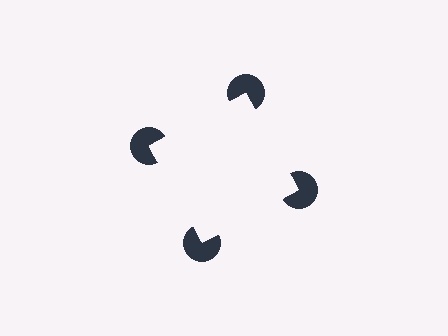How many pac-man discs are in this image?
There are 4 — one at each vertex of the illusory square.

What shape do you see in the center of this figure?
An illusory square — its edges are inferred from the aligned wedge cuts in the pac-man discs, not physically drawn.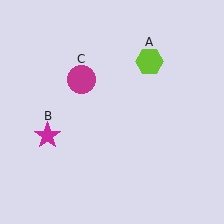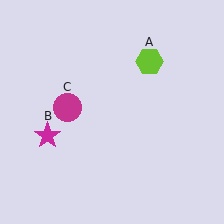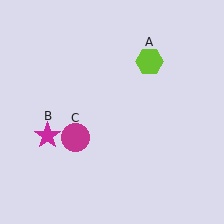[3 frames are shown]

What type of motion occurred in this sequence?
The magenta circle (object C) rotated counterclockwise around the center of the scene.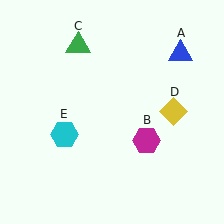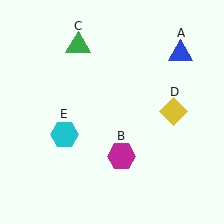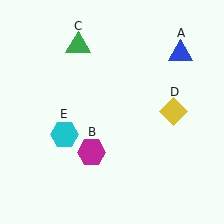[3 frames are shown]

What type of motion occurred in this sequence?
The magenta hexagon (object B) rotated clockwise around the center of the scene.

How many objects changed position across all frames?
1 object changed position: magenta hexagon (object B).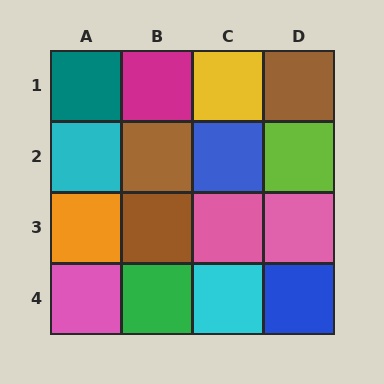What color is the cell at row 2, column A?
Cyan.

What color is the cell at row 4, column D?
Blue.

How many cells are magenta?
1 cell is magenta.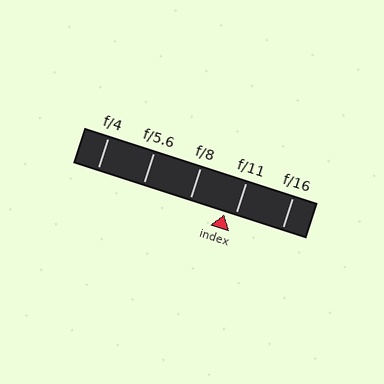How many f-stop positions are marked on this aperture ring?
There are 5 f-stop positions marked.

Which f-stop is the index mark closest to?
The index mark is closest to f/11.